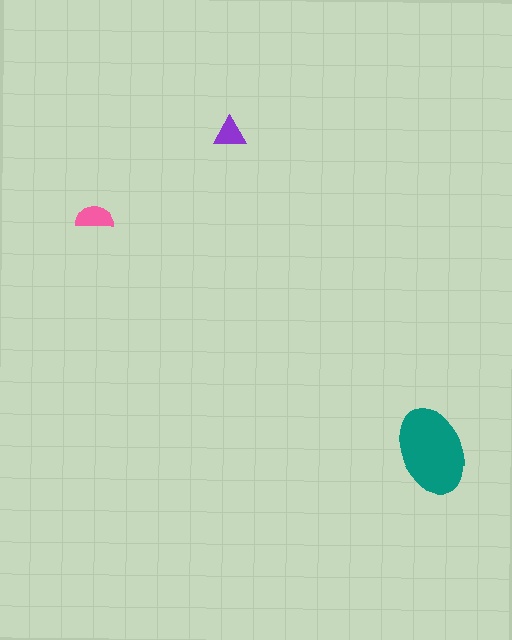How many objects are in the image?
There are 3 objects in the image.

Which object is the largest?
The teal ellipse.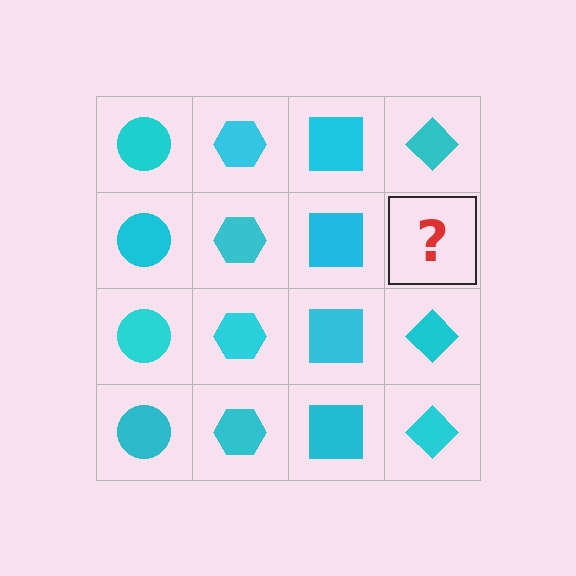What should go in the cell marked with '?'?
The missing cell should contain a cyan diamond.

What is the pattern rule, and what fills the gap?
The rule is that each column has a consistent shape. The gap should be filled with a cyan diamond.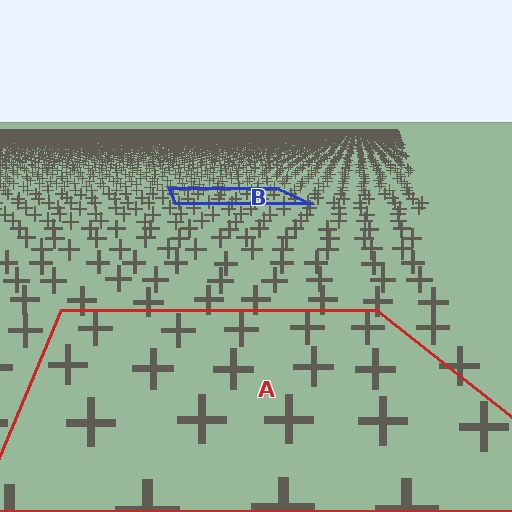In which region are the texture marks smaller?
The texture marks are smaller in region B, because it is farther away.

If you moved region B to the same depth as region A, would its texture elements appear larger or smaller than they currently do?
They would appear larger. At a closer depth, the same texture elements are projected at a bigger on-screen size.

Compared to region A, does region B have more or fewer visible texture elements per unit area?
Region B has more texture elements per unit area — they are packed more densely because it is farther away.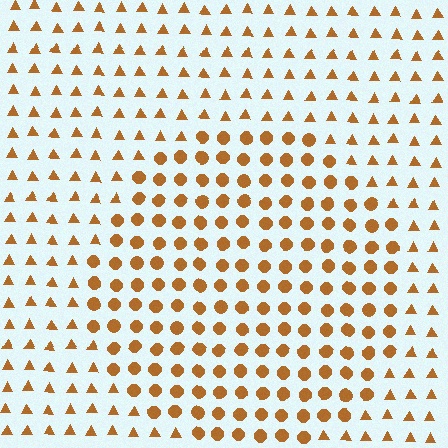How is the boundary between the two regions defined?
The boundary is defined by a change in element shape: circles inside vs. triangles outside. All elements share the same color and spacing.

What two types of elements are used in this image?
The image uses circles inside the circle region and triangles outside it.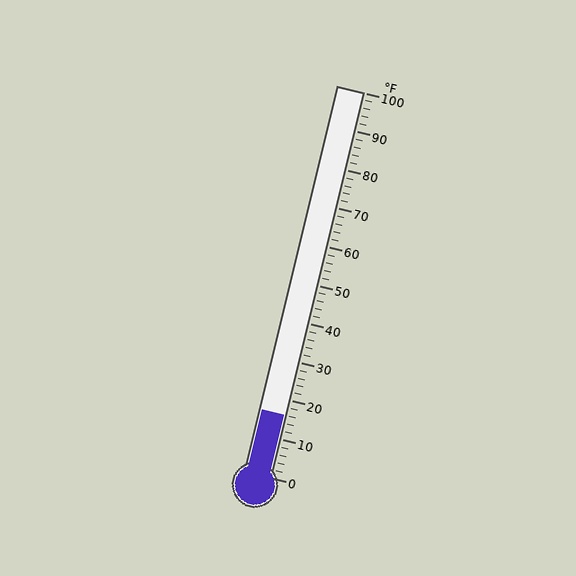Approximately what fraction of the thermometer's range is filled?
The thermometer is filled to approximately 15% of its range.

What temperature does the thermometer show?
The thermometer shows approximately 16°F.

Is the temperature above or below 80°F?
The temperature is below 80°F.